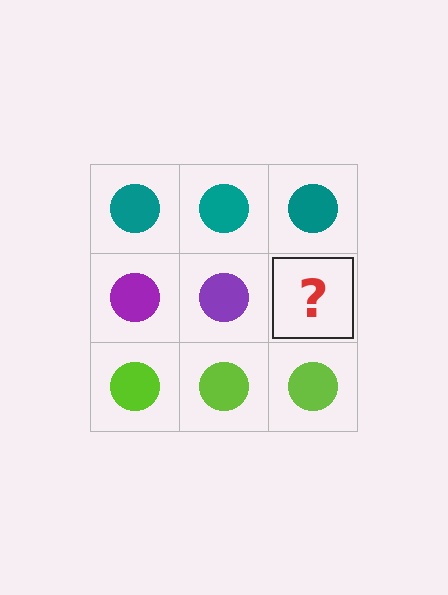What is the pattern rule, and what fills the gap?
The rule is that each row has a consistent color. The gap should be filled with a purple circle.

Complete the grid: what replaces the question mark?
The question mark should be replaced with a purple circle.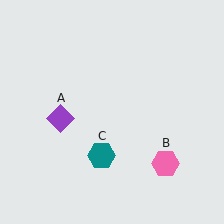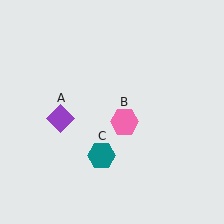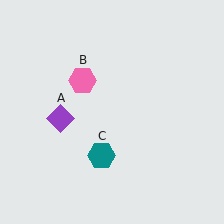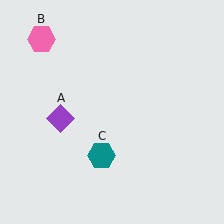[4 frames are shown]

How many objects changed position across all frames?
1 object changed position: pink hexagon (object B).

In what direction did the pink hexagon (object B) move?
The pink hexagon (object B) moved up and to the left.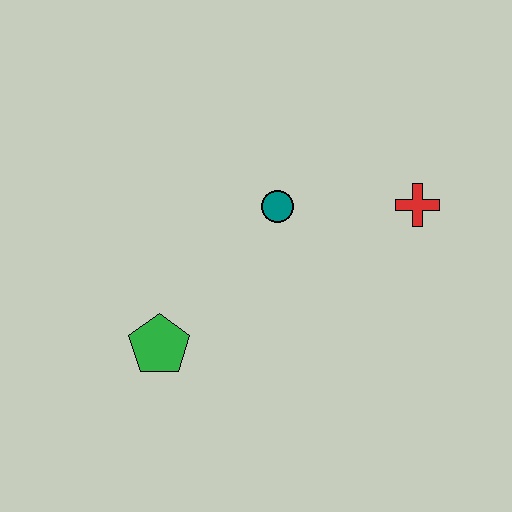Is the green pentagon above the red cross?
No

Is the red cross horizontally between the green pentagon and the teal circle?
No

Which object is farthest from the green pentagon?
The red cross is farthest from the green pentagon.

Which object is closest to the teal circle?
The red cross is closest to the teal circle.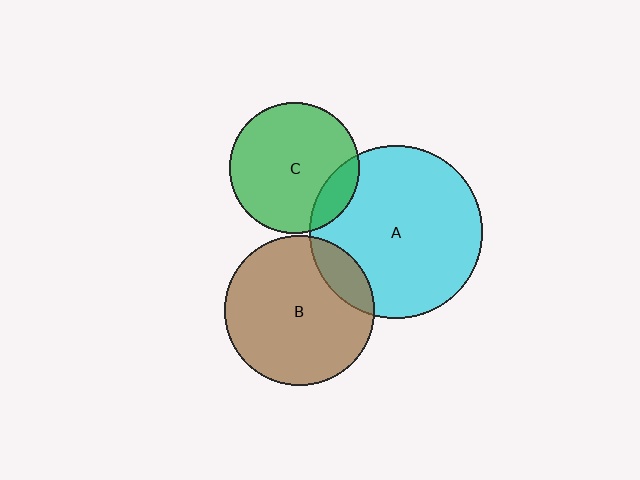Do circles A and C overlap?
Yes.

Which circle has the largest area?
Circle A (cyan).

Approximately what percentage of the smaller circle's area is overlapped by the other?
Approximately 15%.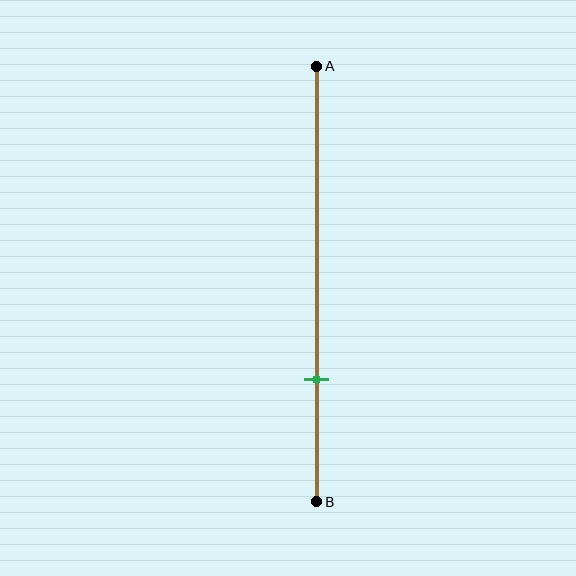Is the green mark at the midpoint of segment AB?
No, the mark is at about 70% from A, not at the 50% midpoint.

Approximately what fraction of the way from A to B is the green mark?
The green mark is approximately 70% of the way from A to B.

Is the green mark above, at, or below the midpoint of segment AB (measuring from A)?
The green mark is below the midpoint of segment AB.